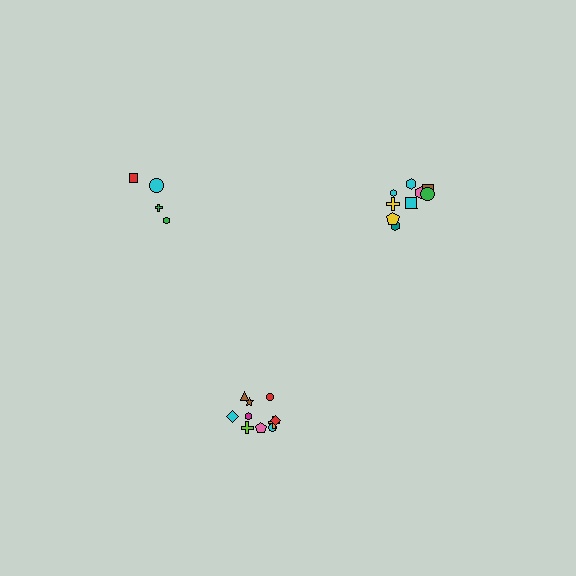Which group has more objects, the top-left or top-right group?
The top-right group.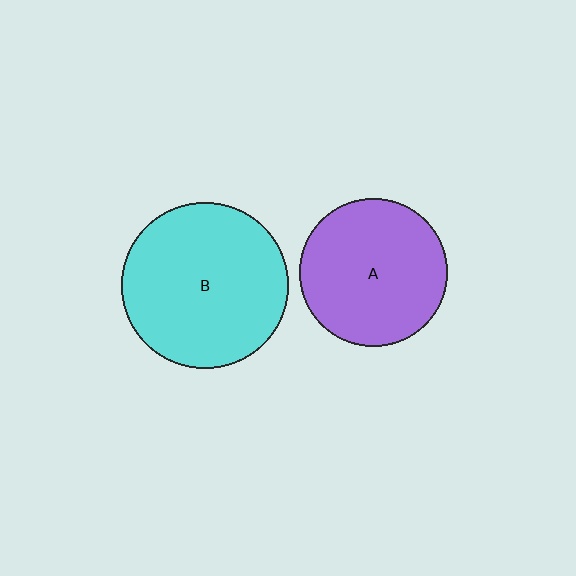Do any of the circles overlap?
No, none of the circles overlap.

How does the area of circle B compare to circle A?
Approximately 1.3 times.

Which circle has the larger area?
Circle B (cyan).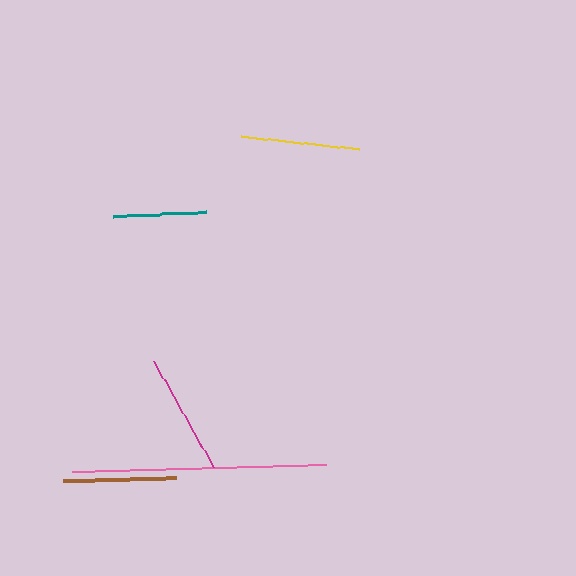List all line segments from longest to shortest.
From longest to shortest: pink, magenta, yellow, brown, teal.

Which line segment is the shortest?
The teal line is the shortest at approximately 93 pixels.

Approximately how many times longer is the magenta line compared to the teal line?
The magenta line is approximately 1.3 times the length of the teal line.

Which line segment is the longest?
The pink line is the longest at approximately 255 pixels.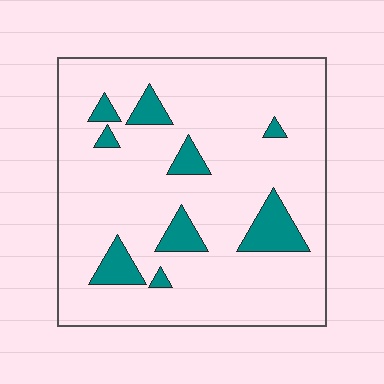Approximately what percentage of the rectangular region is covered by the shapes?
Approximately 10%.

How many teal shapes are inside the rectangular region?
9.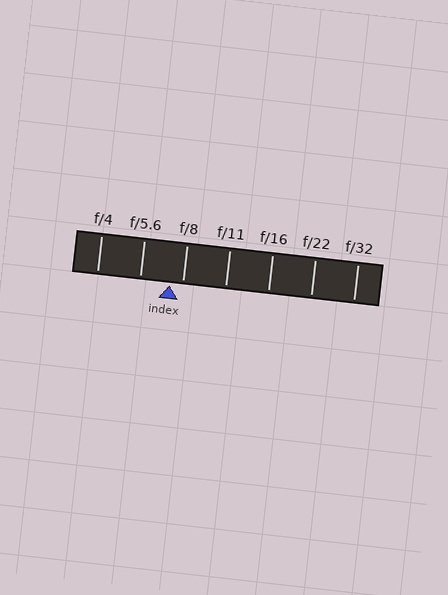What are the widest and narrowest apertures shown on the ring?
The widest aperture shown is f/4 and the narrowest is f/32.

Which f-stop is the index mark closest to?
The index mark is closest to f/8.